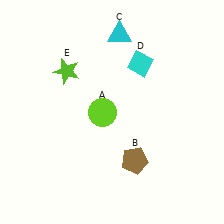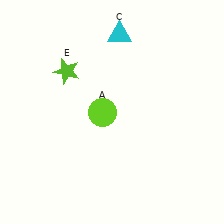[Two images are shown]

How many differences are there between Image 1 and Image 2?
There are 2 differences between the two images.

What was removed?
The brown pentagon (B), the cyan diamond (D) were removed in Image 2.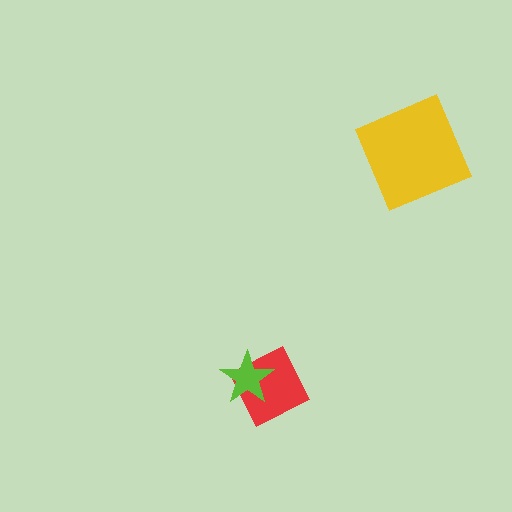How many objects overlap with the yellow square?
0 objects overlap with the yellow square.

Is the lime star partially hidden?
No, no other shape covers it.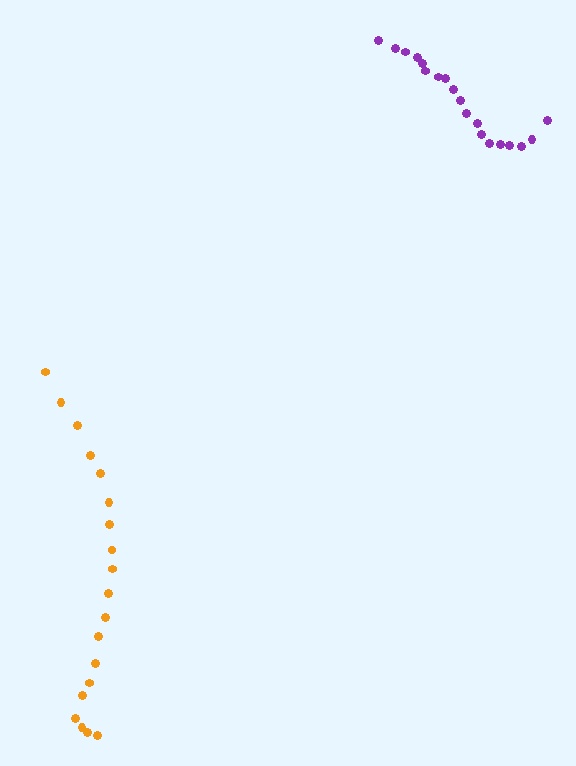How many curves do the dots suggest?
There are 2 distinct paths.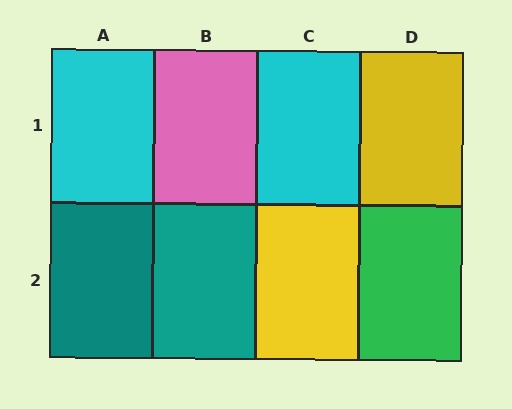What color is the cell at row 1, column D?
Yellow.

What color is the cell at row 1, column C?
Cyan.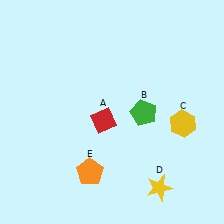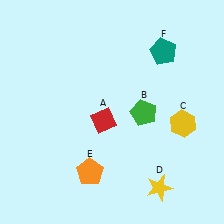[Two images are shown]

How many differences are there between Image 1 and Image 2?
There is 1 difference between the two images.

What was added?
A teal pentagon (F) was added in Image 2.